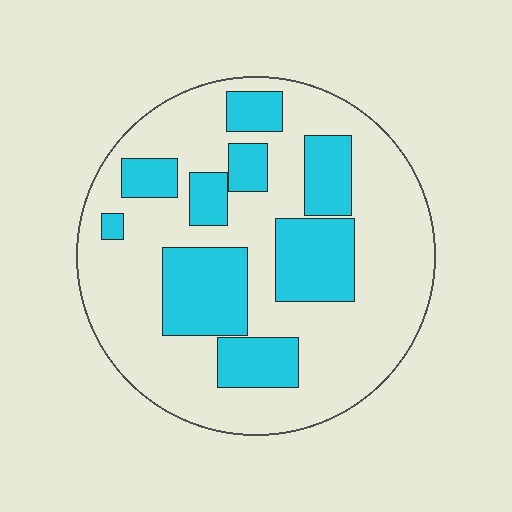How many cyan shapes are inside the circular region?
9.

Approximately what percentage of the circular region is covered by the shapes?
Approximately 30%.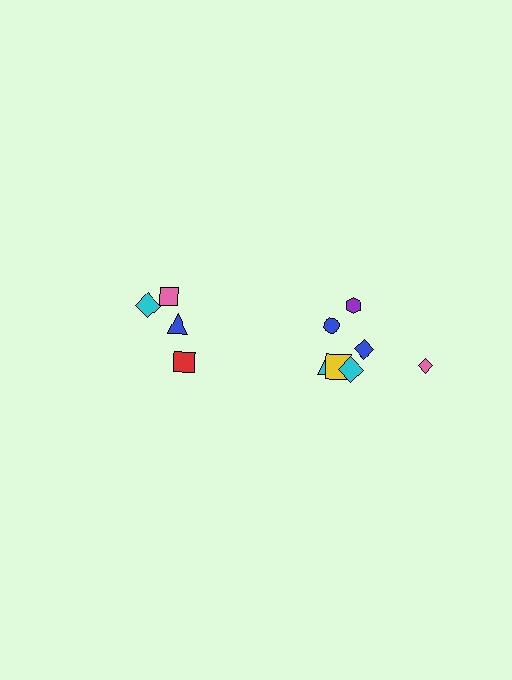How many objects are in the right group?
There are 8 objects.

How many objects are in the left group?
There are 4 objects.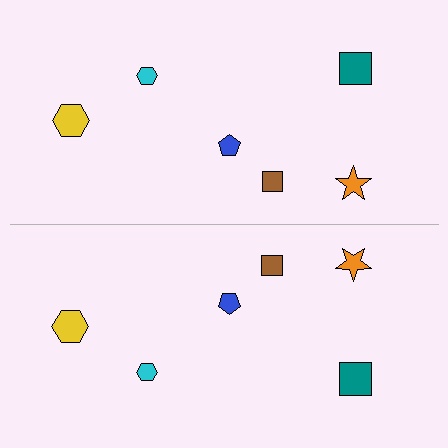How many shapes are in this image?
There are 12 shapes in this image.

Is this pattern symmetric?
Yes, this pattern has bilateral (reflection) symmetry.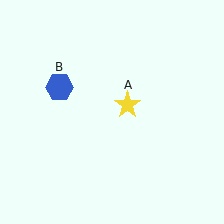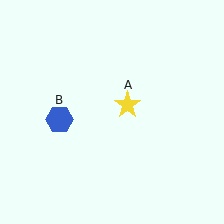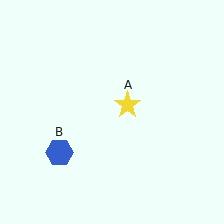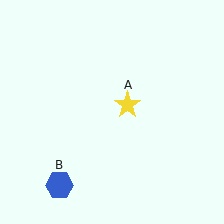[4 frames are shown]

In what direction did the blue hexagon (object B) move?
The blue hexagon (object B) moved down.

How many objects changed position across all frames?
1 object changed position: blue hexagon (object B).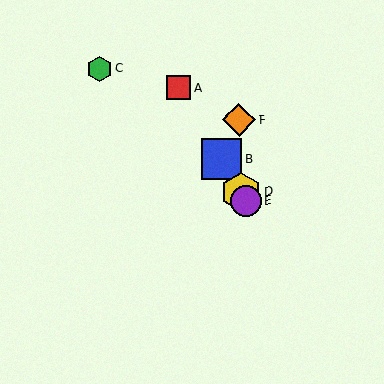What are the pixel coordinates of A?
Object A is at (179, 88).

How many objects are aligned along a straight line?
4 objects (A, B, D, E) are aligned along a straight line.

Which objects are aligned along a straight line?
Objects A, B, D, E are aligned along a straight line.